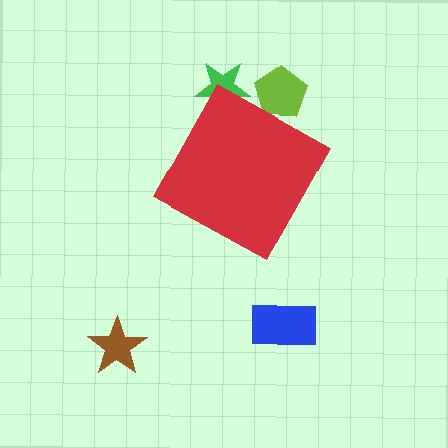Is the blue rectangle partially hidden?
No, the blue rectangle is fully visible.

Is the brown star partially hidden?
No, the brown star is fully visible.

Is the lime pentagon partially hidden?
Yes, the lime pentagon is partially hidden behind the red diamond.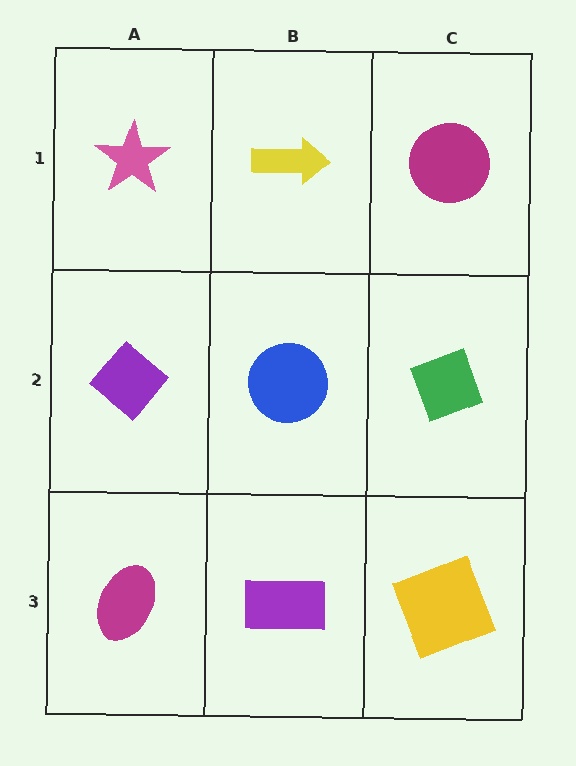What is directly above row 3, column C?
A green diamond.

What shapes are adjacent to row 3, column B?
A blue circle (row 2, column B), a magenta ellipse (row 3, column A), a yellow square (row 3, column C).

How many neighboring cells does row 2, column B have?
4.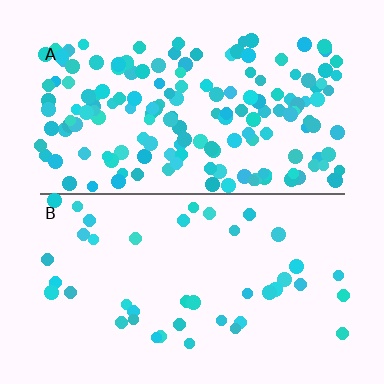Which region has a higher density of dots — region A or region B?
A (the top).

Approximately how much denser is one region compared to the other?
Approximately 3.9× — region A over region B.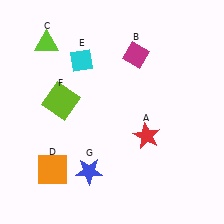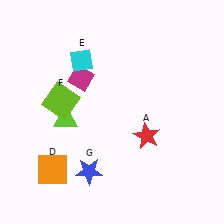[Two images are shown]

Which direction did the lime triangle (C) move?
The lime triangle (C) moved down.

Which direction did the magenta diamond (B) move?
The magenta diamond (B) moved left.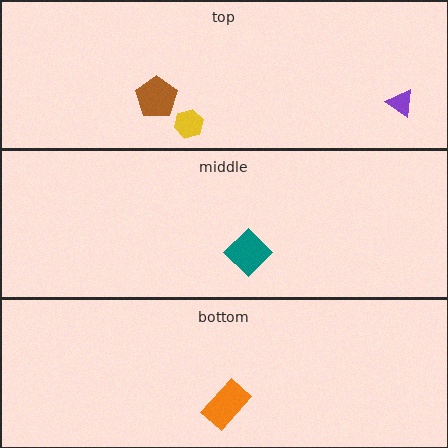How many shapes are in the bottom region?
1.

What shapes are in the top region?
The purple triangle, the yellow hexagon, the brown pentagon.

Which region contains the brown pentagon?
The top region.